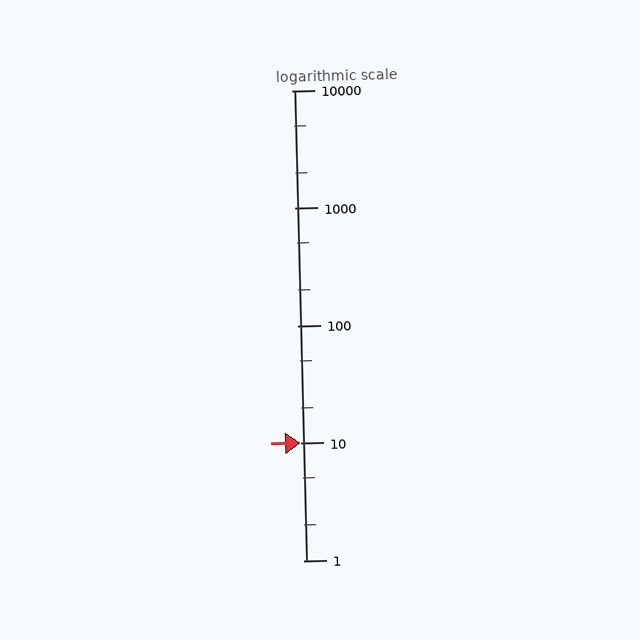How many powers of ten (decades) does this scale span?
The scale spans 4 decades, from 1 to 10000.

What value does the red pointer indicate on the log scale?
The pointer indicates approximately 10.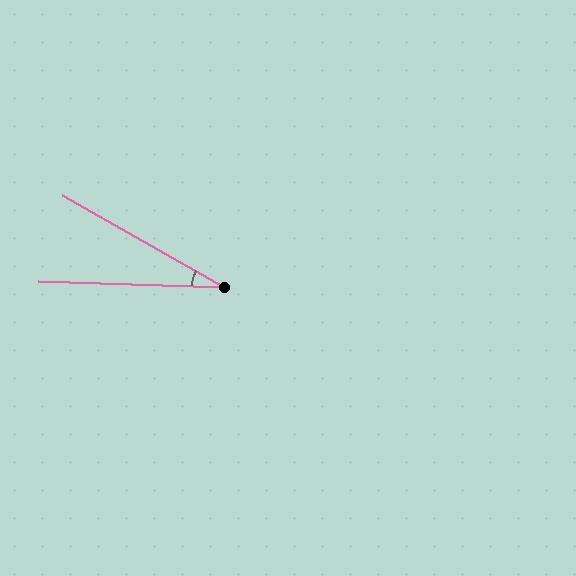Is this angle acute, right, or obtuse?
It is acute.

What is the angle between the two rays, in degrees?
Approximately 28 degrees.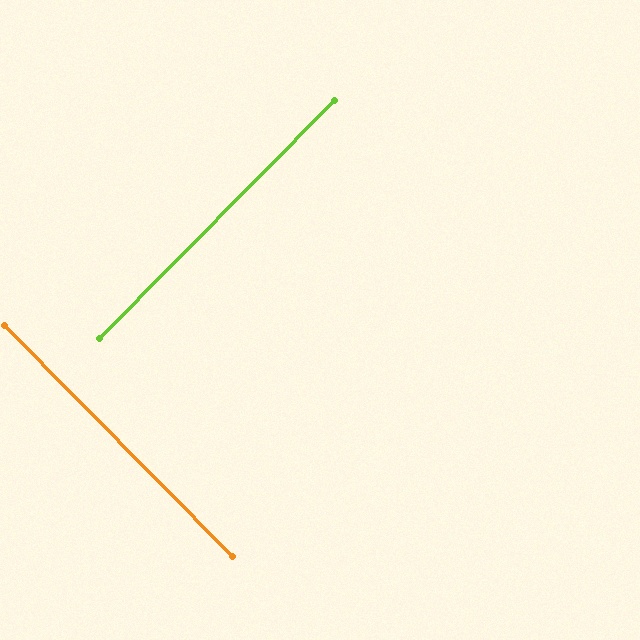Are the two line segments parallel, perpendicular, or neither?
Perpendicular — they meet at approximately 89°.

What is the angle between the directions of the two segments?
Approximately 89 degrees.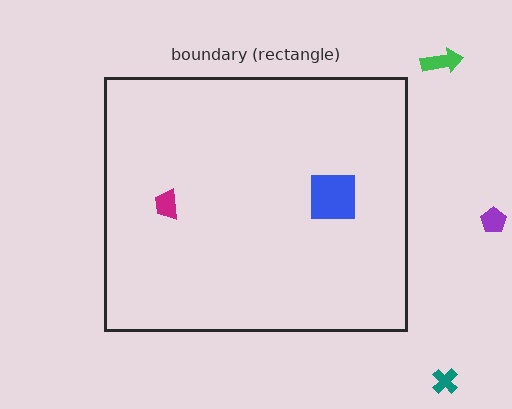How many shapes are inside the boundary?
2 inside, 3 outside.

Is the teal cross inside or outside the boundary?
Outside.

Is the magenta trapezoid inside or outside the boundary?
Inside.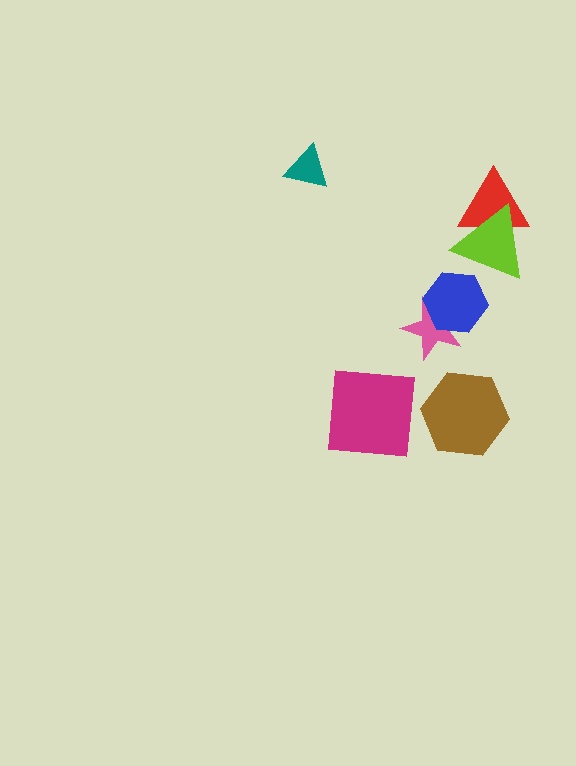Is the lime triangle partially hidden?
Yes, it is partially covered by another shape.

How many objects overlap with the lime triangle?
2 objects overlap with the lime triangle.